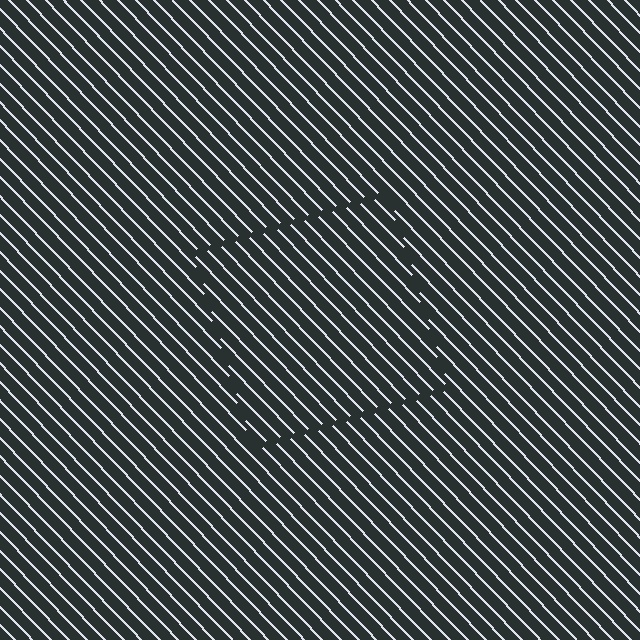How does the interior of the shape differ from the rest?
The interior of the shape contains the same grating, shifted by half a period — the contour is defined by the phase discontinuity where line-ends from the inner and outer gratings abut.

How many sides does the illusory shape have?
4 sides — the line-ends trace a square.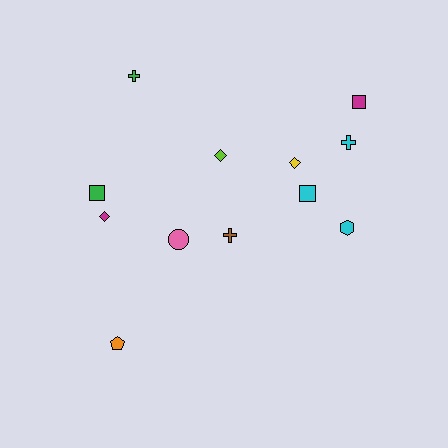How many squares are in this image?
There are 3 squares.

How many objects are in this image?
There are 12 objects.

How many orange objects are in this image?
There is 1 orange object.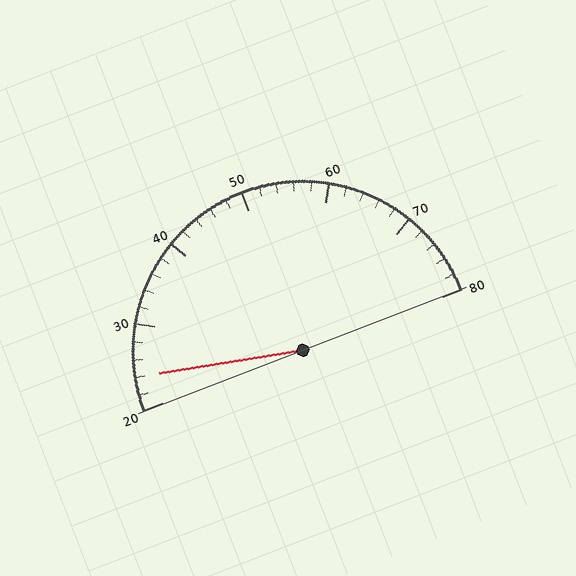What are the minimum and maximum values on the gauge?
The gauge ranges from 20 to 80.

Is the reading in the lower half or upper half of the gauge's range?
The reading is in the lower half of the range (20 to 80).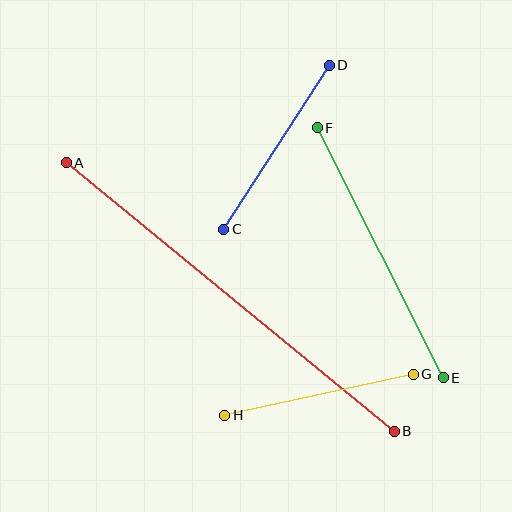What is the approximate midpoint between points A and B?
The midpoint is at approximately (230, 297) pixels.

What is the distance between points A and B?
The distance is approximately 424 pixels.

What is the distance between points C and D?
The distance is approximately 195 pixels.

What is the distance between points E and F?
The distance is approximately 280 pixels.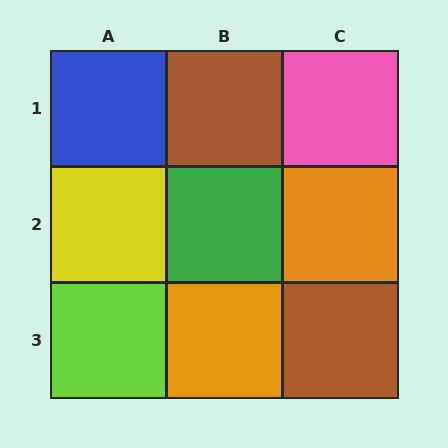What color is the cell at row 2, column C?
Orange.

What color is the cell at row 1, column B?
Brown.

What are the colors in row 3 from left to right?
Lime, orange, brown.